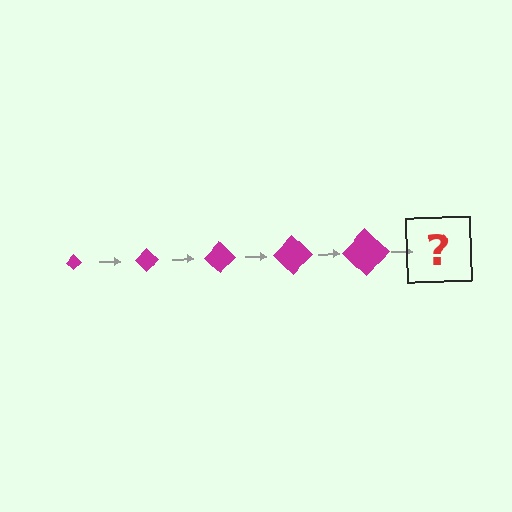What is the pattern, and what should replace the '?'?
The pattern is that the diamond gets progressively larger each step. The '?' should be a magenta diamond, larger than the previous one.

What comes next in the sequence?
The next element should be a magenta diamond, larger than the previous one.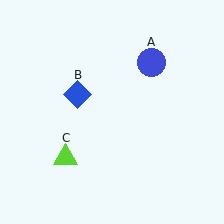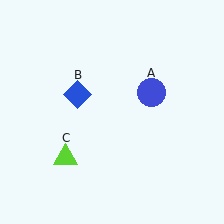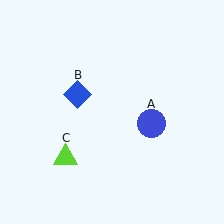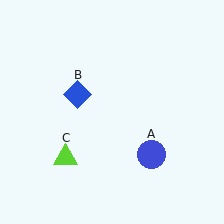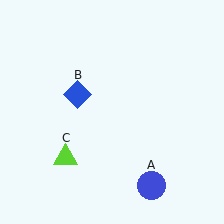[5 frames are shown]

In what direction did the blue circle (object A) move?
The blue circle (object A) moved down.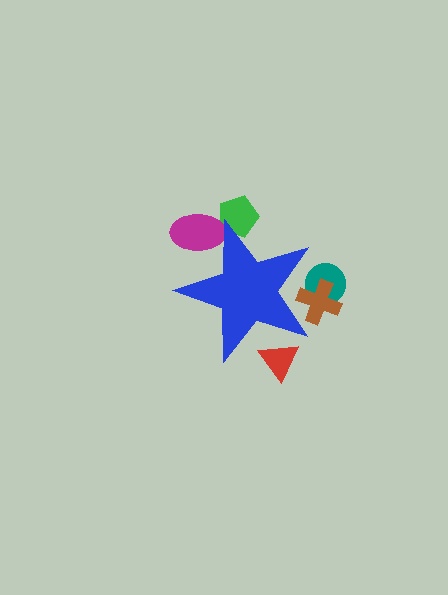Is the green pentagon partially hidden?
Yes, the green pentagon is partially hidden behind the blue star.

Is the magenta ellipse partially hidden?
Yes, the magenta ellipse is partially hidden behind the blue star.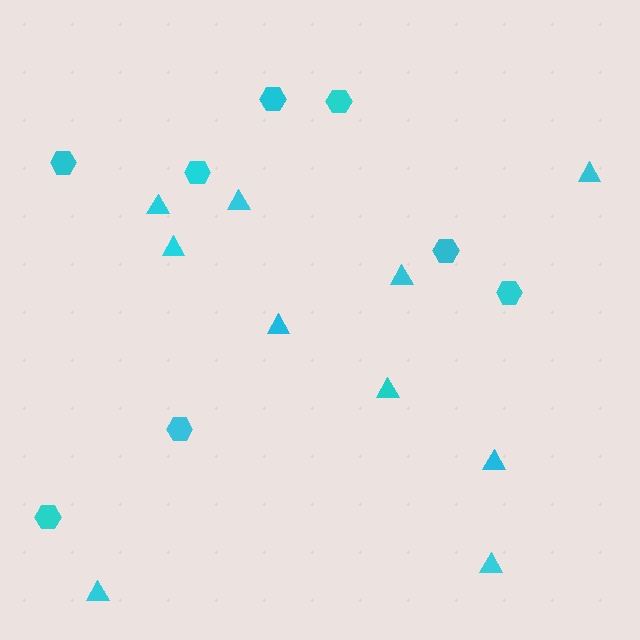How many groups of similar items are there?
There are 2 groups: one group of triangles (10) and one group of hexagons (8).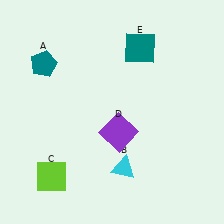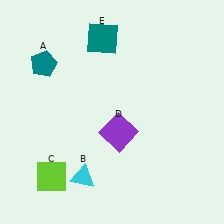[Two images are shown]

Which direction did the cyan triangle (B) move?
The cyan triangle (B) moved left.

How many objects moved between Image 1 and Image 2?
2 objects moved between the two images.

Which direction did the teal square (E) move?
The teal square (E) moved left.